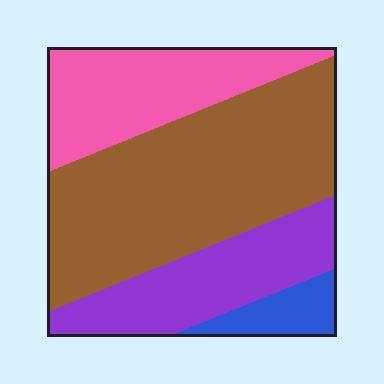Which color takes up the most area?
Brown, at roughly 50%.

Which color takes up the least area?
Blue, at roughly 5%.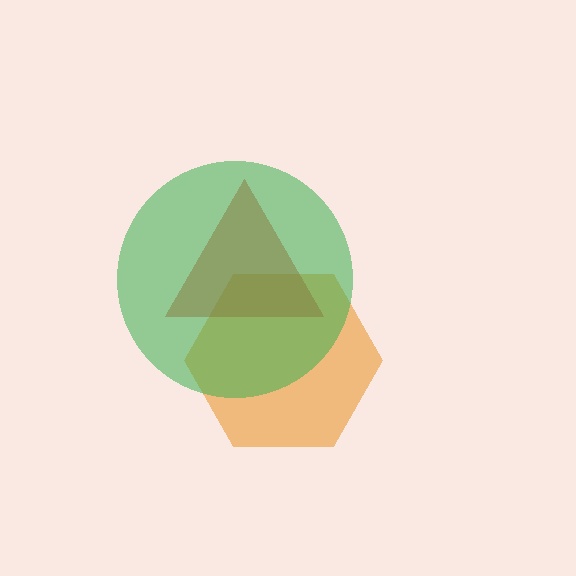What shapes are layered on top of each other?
The layered shapes are: an orange hexagon, a red triangle, a green circle.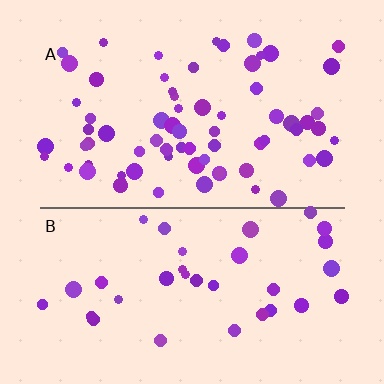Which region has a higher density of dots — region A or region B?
A (the top).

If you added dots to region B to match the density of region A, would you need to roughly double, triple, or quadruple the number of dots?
Approximately double.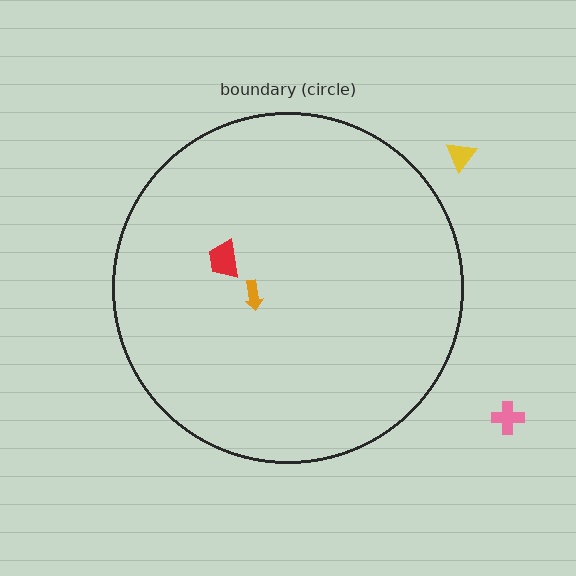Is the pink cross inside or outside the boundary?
Outside.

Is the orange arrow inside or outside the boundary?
Inside.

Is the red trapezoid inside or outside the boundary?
Inside.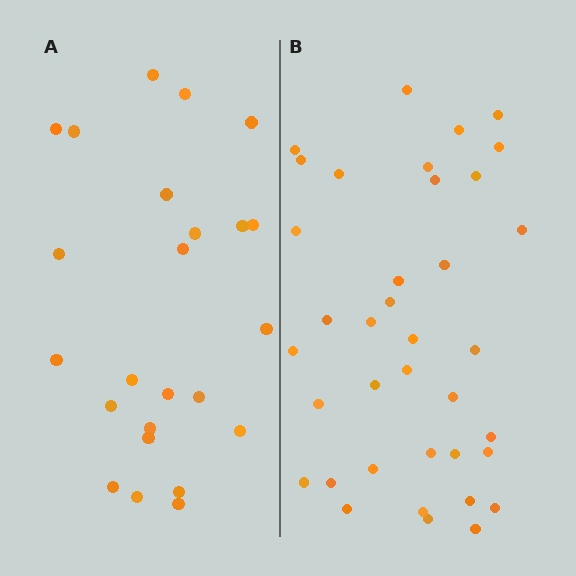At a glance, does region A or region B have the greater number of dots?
Region B (the right region) has more dots.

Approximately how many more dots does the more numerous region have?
Region B has approximately 15 more dots than region A.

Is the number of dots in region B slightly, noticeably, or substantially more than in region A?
Region B has substantially more. The ratio is roughly 1.5 to 1.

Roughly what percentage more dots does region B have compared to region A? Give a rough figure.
About 55% more.